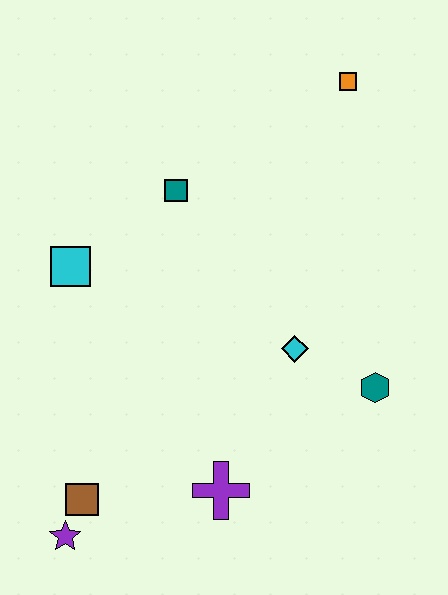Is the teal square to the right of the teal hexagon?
No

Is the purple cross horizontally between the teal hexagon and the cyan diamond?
No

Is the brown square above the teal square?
No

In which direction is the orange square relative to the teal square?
The orange square is to the right of the teal square.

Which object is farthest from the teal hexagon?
The purple star is farthest from the teal hexagon.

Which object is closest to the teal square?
The cyan square is closest to the teal square.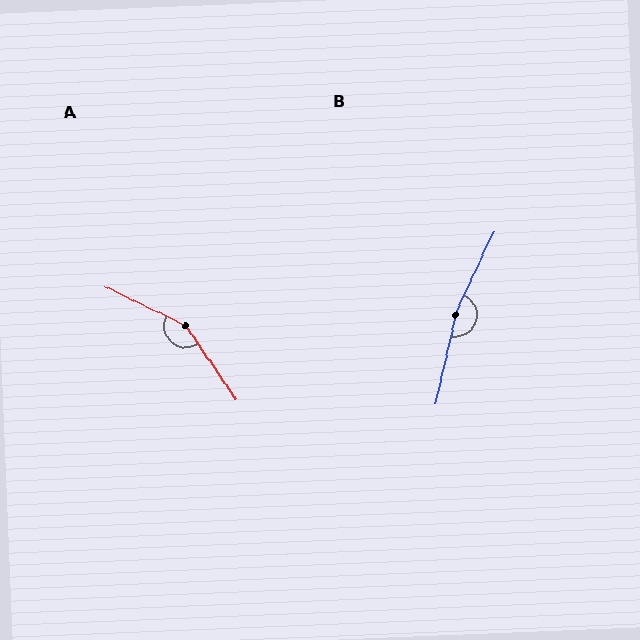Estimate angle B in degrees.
Approximately 168 degrees.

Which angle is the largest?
B, at approximately 168 degrees.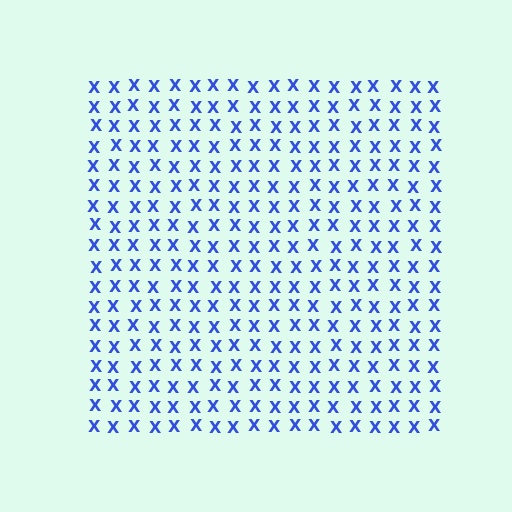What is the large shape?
The large shape is a square.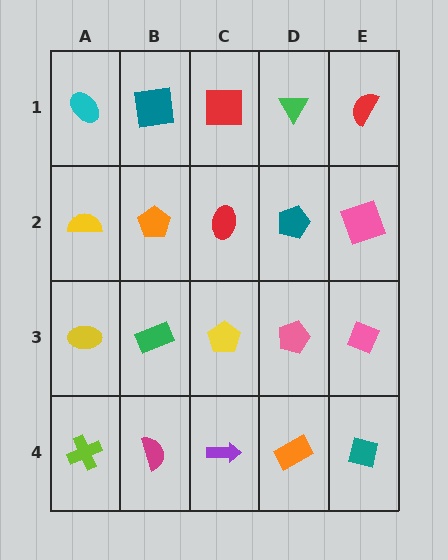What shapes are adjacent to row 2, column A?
A cyan ellipse (row 1, column A), a yellow ellipse (row 3, column A), an orange pentagon (row 2, column B).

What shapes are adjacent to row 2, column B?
A teal square (row 1, column B), a green rectangle (row 3, column B), a yellow semicircle (row 2, column A), a red ellipse (row 2, column C).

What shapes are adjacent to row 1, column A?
A yellow semicircle (row 2, column A), a teal square (row 1, column B).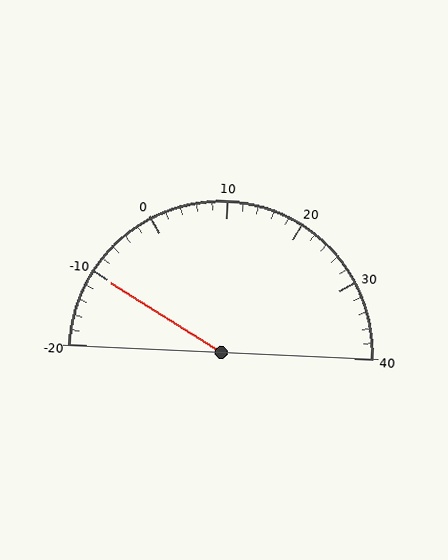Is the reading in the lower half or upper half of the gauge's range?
The reading is in the lower half of the range (-20 to 40).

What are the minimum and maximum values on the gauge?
The gauge ranges from -20 to 40.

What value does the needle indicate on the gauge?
The needle indicates approximately -10.